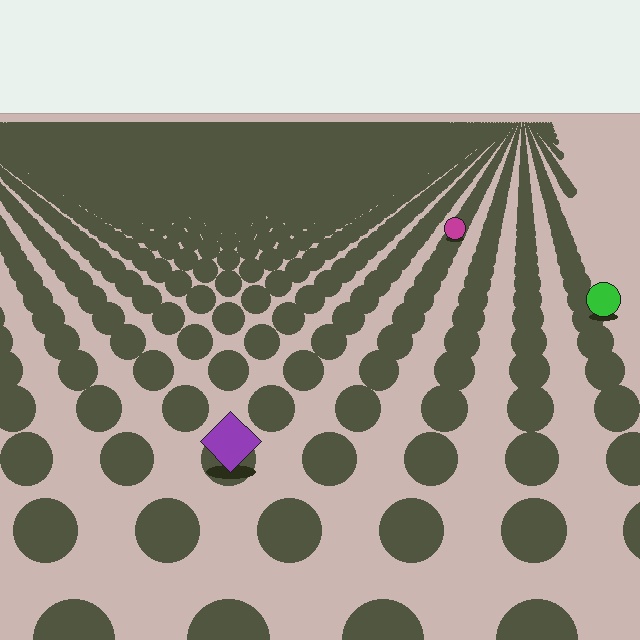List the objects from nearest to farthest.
From nearest to farthest: the purple diamond, the green circle, the magenta circle.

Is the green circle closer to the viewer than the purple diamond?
No. The purple diamond is closer — you can tell from the texture gradient: the ground texture is coarser near it.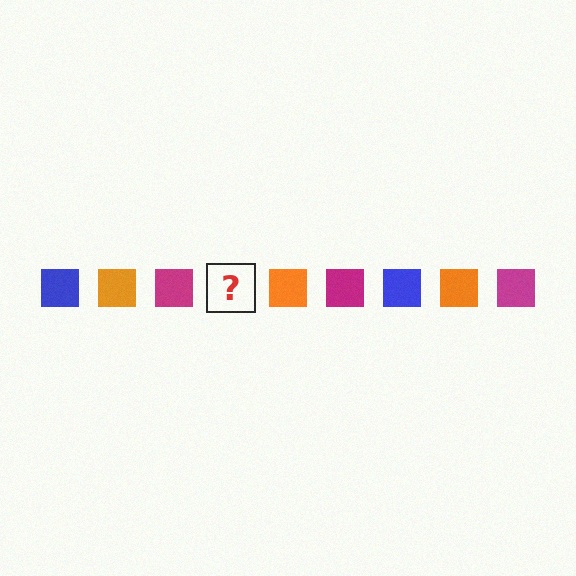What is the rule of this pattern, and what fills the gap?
The rule is that the pattern cycles through blue, orange, magenta squares. The gap should be filled with a blue square.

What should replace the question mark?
The question mark should be replaced with a blue square.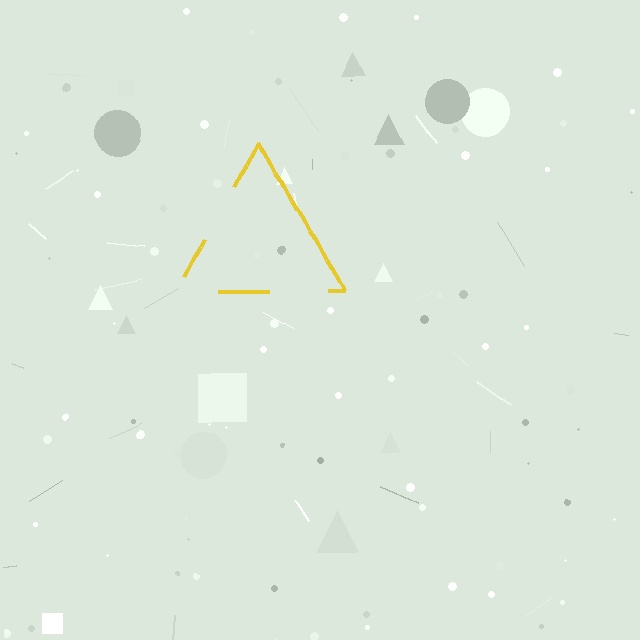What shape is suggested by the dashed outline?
The dashed outline suggests a triangle.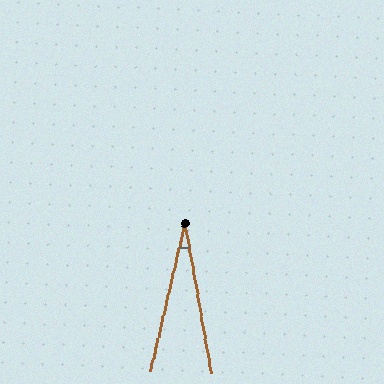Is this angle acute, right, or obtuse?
It is acute.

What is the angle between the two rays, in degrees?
Approximately 23 degrees.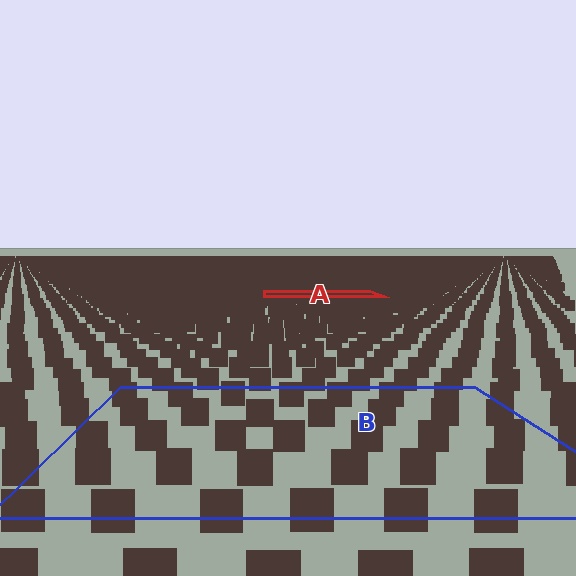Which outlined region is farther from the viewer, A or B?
Region A is farther from the viewer — the texture elements inside it appear smaller and more densely packed.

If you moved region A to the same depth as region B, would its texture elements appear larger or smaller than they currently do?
They would appear larger. At a closer depth, the same texture elements are projected at a bigger on-screen size.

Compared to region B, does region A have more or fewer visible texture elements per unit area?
Region A has more texture elements per unit area — they are packed more densely because it is farther away.